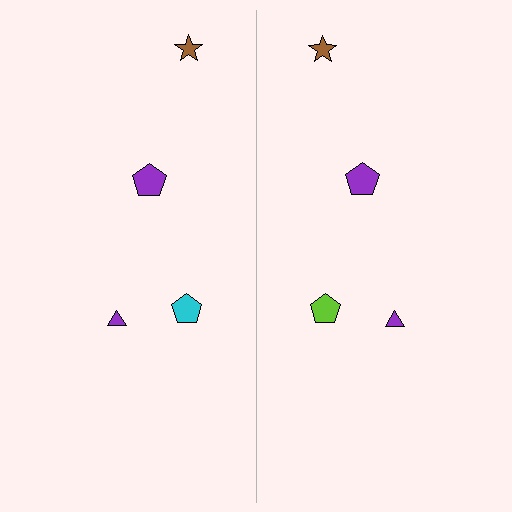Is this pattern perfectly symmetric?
No, the pattern is not perfectly symmetric. The lime pentagon on the right side breaks the symmetry — its mirror counterpart is cyan.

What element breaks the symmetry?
The lime pentagon on the right side breaks the symmetry — its mirror counterpart is cyan.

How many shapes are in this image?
There are 8 shapes in this image.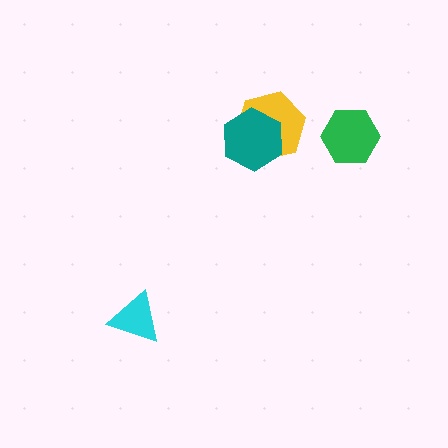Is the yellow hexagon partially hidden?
Yes, it is partially covered by another shape.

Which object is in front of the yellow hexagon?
The teal hexagon is in front of the yellow hexagon.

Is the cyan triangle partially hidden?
No, no other shape covers it.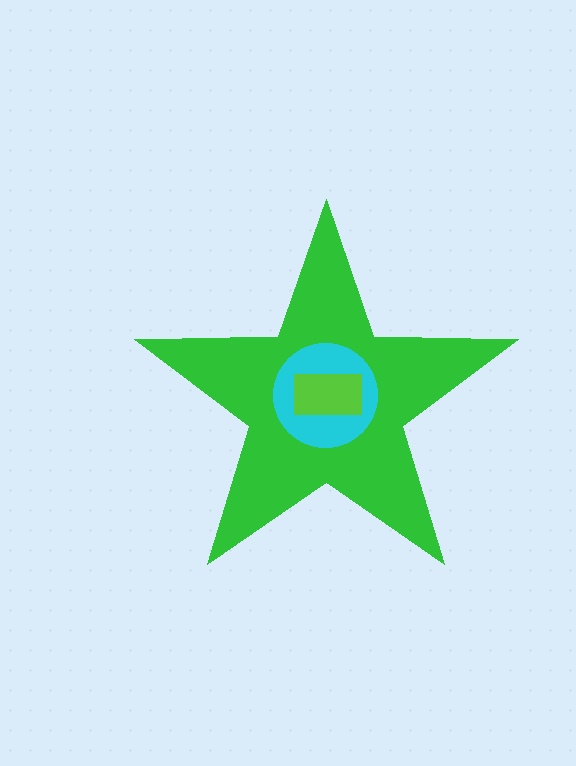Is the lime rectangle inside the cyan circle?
Yes.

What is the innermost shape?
The lime rectangle.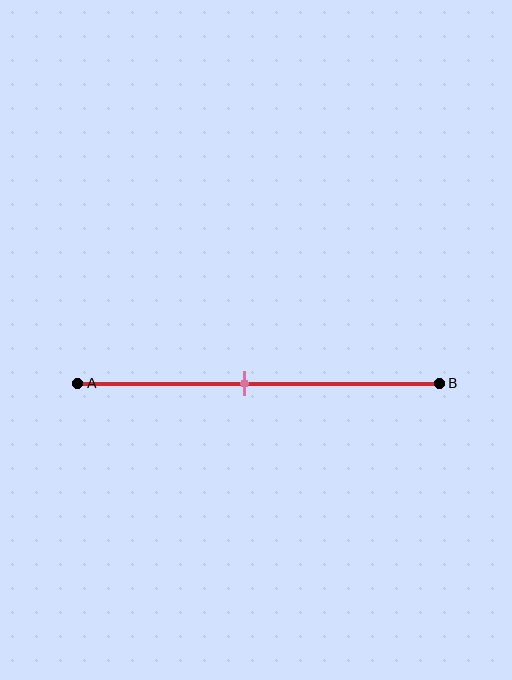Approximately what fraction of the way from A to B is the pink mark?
The pink mark is approximately 45% of the way from A to B.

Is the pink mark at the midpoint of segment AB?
No, the mark is at about 45% from A, not at the 50% midpoint.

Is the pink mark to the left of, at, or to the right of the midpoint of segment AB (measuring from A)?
The pink mark is to the left of the midpoint of segment AB.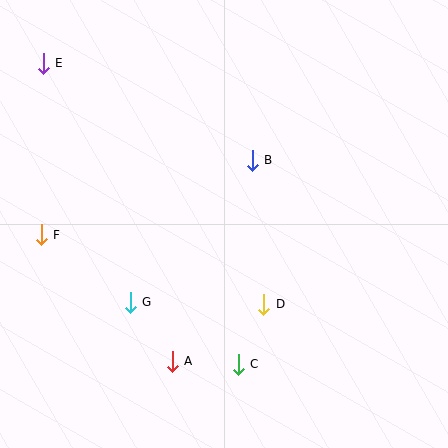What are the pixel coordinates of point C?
Point C is at (238, 364).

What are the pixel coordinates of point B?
Point B is at (252, 160).